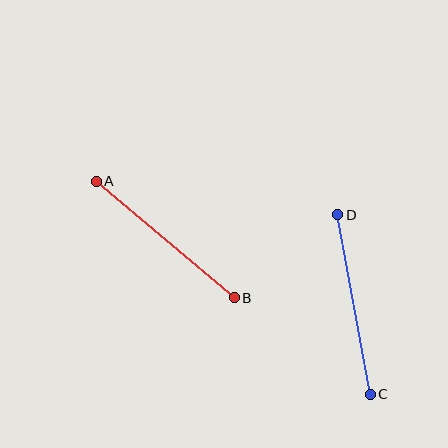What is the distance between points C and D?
The distance is approximately 182 pixels.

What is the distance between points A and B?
The distance is approximately 181 pixels.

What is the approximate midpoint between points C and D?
The midpoint is at approximately (354, 305) pixels.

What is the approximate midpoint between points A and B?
The midpoint is at approximately (165, 239) pixels.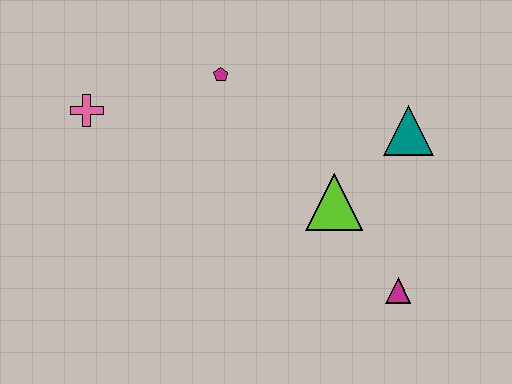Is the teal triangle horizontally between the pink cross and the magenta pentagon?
No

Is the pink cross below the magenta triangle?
No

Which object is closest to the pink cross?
The magenta pentagon is closest to the pink cross.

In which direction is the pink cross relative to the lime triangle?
The pink cross is to the left of the lime triangle.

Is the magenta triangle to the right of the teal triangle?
No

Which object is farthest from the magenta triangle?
The pink cross is farthest from the magenta triangle.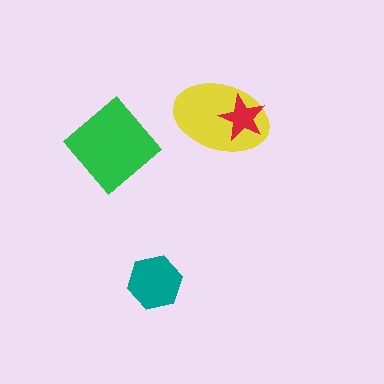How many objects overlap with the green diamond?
0 objects overlap with the green diamond.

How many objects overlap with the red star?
1 object overlaps with the red star.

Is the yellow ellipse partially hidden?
Yes, it is partially covered by another shape.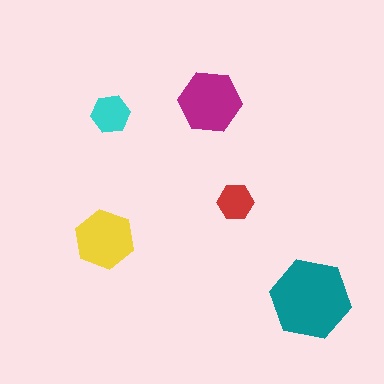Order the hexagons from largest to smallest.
the teal one, the magenta one, the yellow one, the cyan one, the red one.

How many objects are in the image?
There are 5 objects in the image.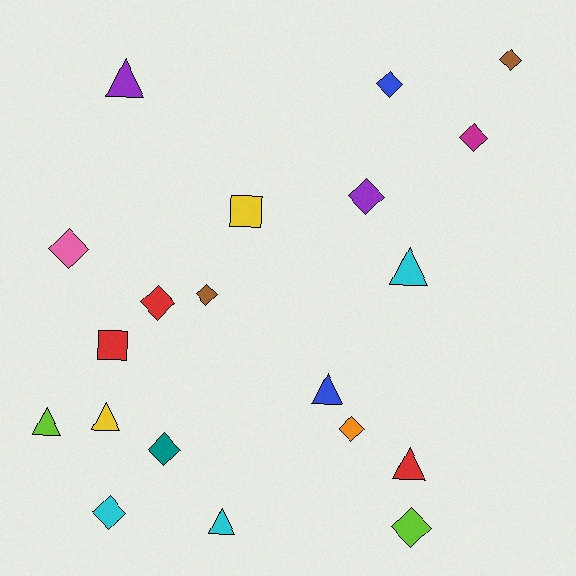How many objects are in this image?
There are 20 objects.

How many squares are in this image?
There are 2 squares.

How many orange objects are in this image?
There is 1 orange object.